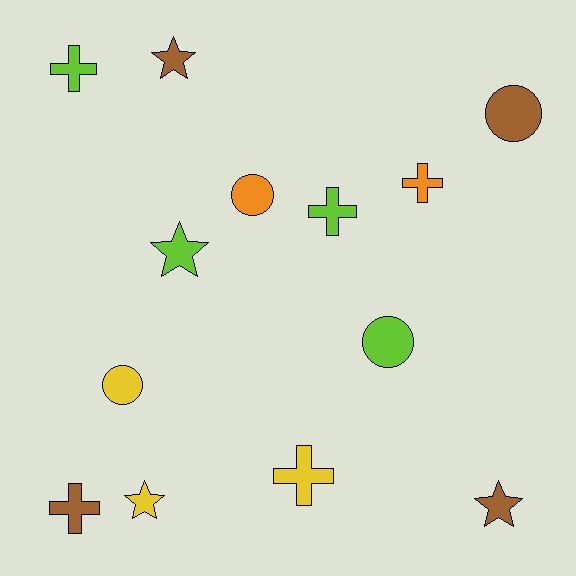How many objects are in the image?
There are 13 objects.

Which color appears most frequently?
Brown, with 4 objects.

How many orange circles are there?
There is 1 orange circle.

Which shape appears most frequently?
Cross, with 5 objects.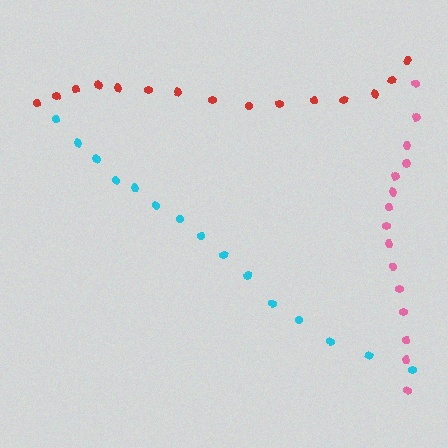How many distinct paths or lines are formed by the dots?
There are 3 distinct paths.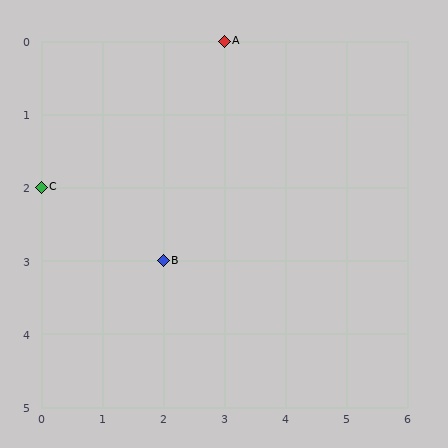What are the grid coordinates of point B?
Point B is at grid coordinates (2, 3).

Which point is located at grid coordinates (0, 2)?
Point C is at (0, 2).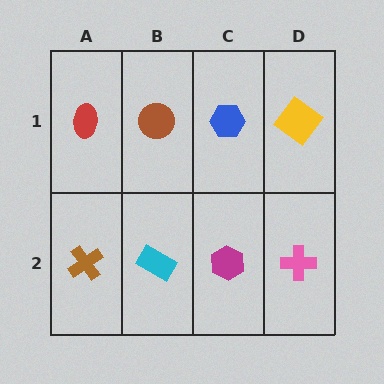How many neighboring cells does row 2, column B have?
3.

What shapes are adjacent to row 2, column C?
A blue hexagon (row 1, column C), a cyan rectangle (row 2, column B), a pink cross (row 2, column D).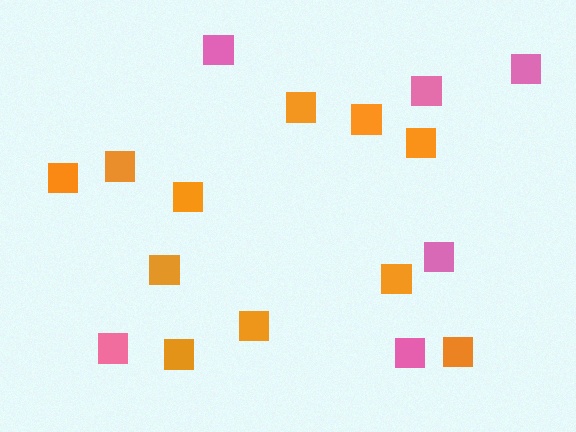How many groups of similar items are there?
There are 2 groups: one group of orange squares (11) and one group of pink squares (6).